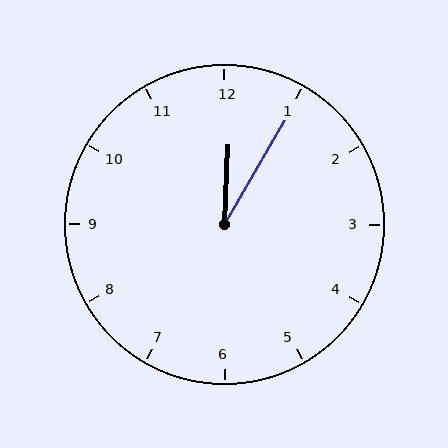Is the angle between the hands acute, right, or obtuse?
It is acute.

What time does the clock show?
12:05.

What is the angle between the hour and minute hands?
Approximately 28 degrees.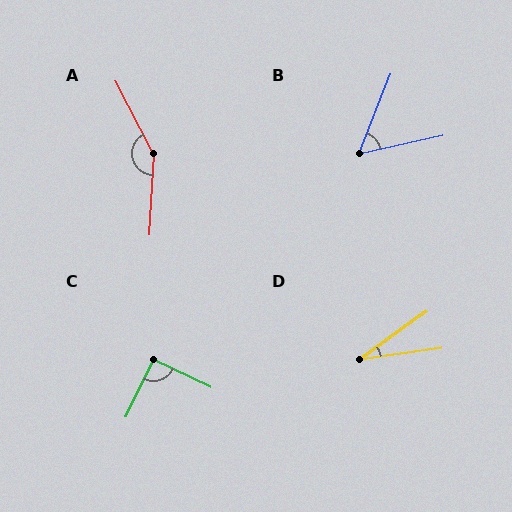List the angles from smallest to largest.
D (27°), B (56°), C (90°), A (150°).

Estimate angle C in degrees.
Approximately 90 degrees.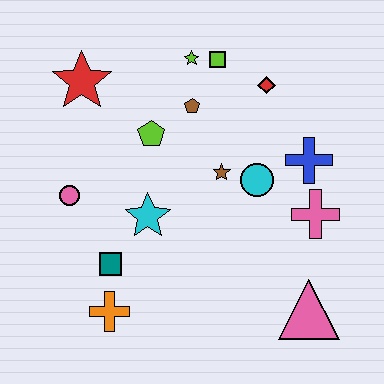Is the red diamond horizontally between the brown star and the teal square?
No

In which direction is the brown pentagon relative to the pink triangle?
The brown pentagon is above the pink triangle.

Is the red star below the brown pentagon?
No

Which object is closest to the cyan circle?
The brown star is closest to the cyan circle.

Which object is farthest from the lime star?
The pink triangle is farthest from the lime star.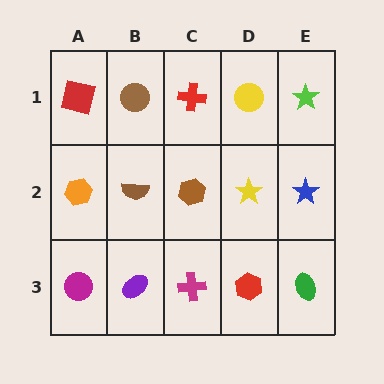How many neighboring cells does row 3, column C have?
3.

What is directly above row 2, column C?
A red cross.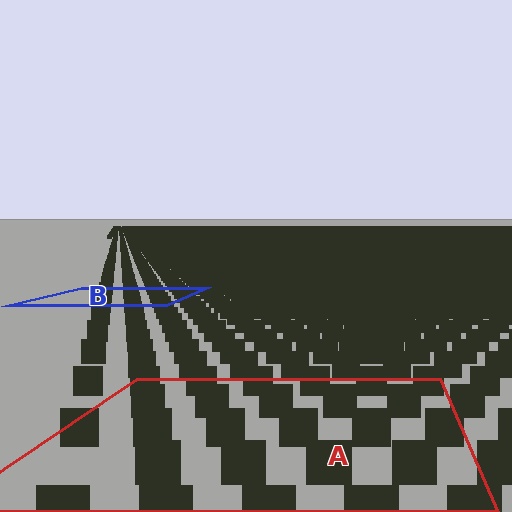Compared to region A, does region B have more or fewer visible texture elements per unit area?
Region B has more texture elements per unit area — they are packed more densely because it is farther away.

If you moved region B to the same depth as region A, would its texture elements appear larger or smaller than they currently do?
They would appear larger. At a closer depth, the same texture elements are projected at a bigger on-screen size.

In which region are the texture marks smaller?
The texture marks are smaller in region B, because it is farther away.